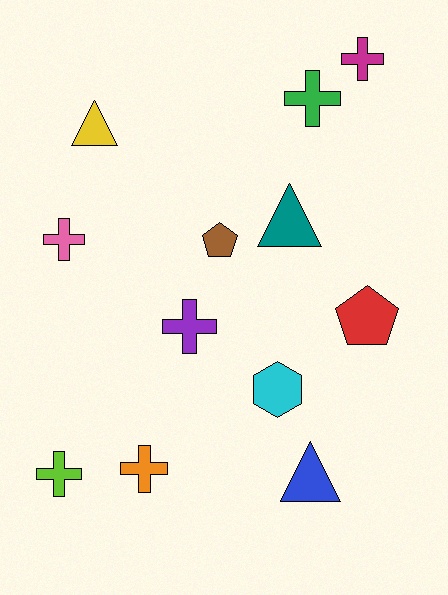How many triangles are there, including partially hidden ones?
There are 3 triangles.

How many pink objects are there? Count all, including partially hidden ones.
There is 1 pink object.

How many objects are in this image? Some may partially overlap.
There are 12 objects.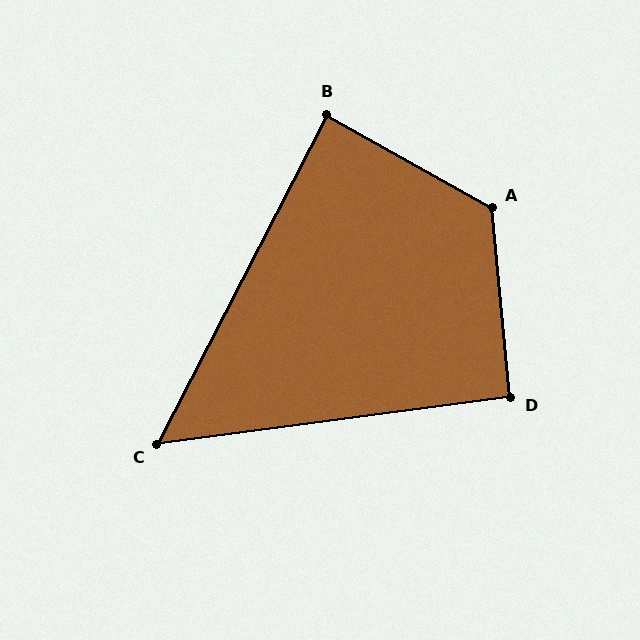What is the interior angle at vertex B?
Approximately 88 degrees (approximately right).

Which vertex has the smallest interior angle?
C, at approximately 55 degrees.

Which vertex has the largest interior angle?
A, at approximately 125 degrees.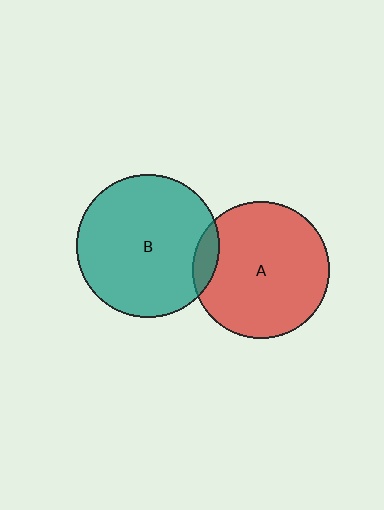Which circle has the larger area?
Circle B (teal).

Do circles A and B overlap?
Yes.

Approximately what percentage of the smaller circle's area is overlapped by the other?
Approximately 10%.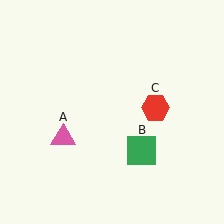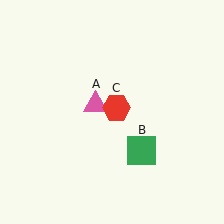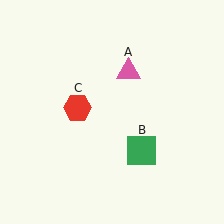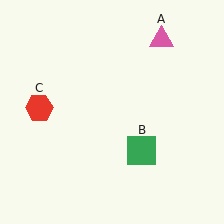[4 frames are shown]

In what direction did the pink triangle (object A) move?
The pink triangle (object A) moved up and to the right.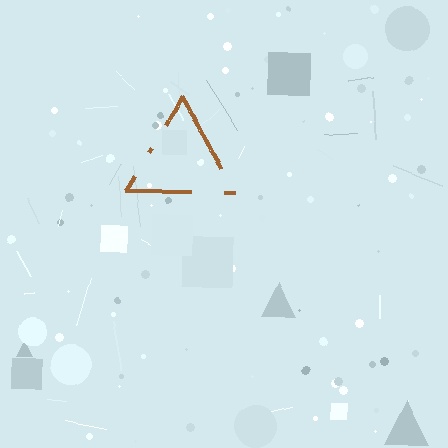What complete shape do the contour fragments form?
The contour fragments form a triangle.